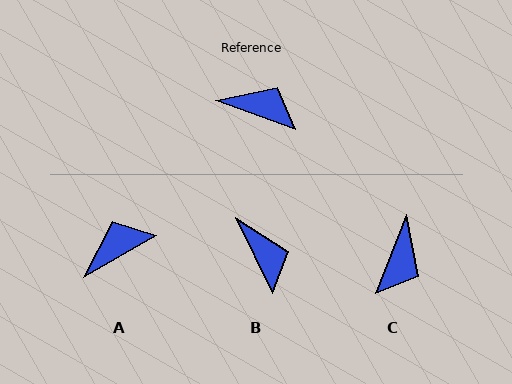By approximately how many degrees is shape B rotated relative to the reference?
Approximately 44 degrees clockwise.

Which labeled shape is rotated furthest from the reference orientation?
C, about 92 degrees away.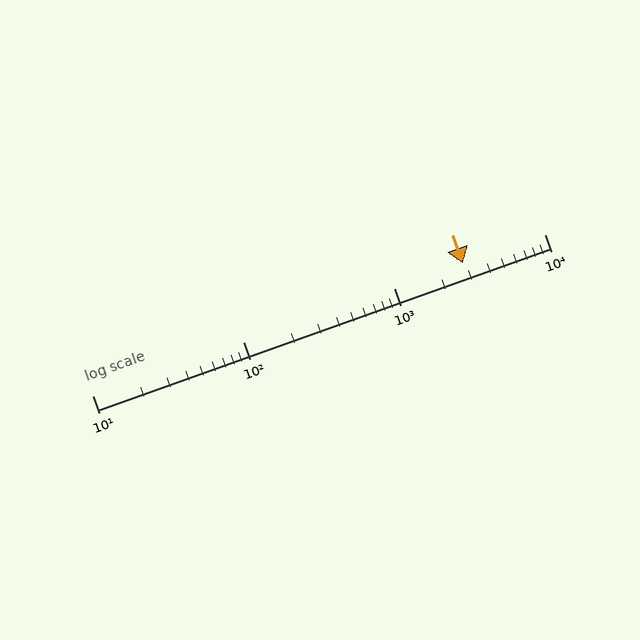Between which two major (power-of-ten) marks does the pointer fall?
The pointer is between 1000 and 10000.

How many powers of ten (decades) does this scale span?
The scale spans 3 decades, from 10 to 10000.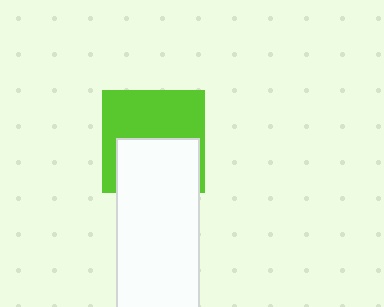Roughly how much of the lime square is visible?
About half of it is visible (roughly 57%).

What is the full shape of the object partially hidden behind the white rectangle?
The partially hidden object is a lime square.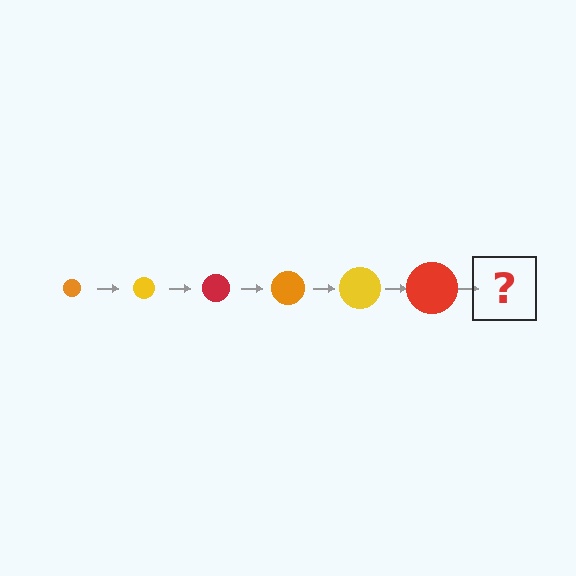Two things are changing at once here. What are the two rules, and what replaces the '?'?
The two rules are that the circle grows larger each step and the color cycles through orange, yellow, and red. The '?' should be an orange circle, larger than the previous one.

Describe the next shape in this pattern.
It should be an orange circle, larger than the previous one.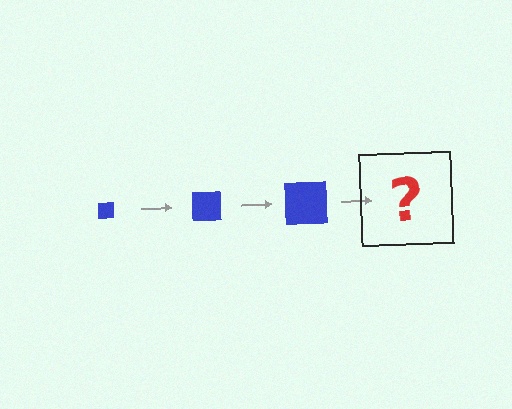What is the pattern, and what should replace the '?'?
The pattern is that the square gets progressively larger each step. The '?' should be a blue square, larger than the previous one.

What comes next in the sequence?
The next element should be a blue square, larger than the previous one.